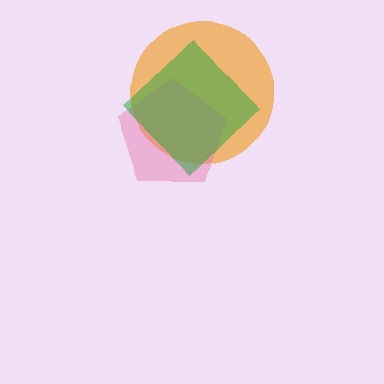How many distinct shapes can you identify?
There are 3 distinct shapes: an orange circle, a pink pentagon, a green diamond.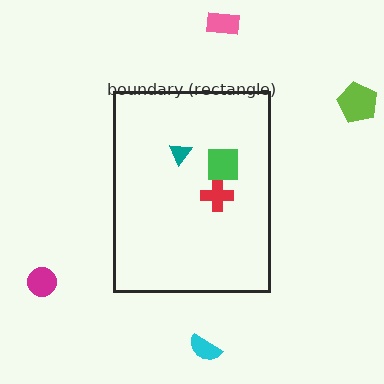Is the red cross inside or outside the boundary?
Inside.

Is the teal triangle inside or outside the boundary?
Inside.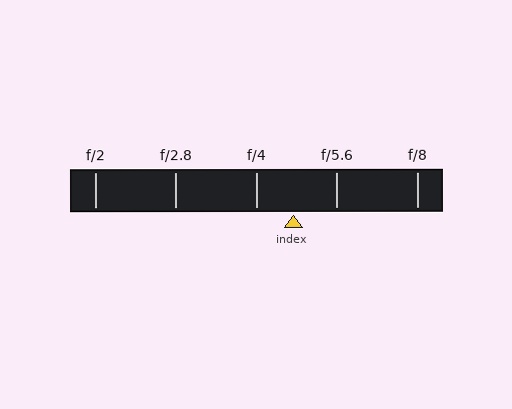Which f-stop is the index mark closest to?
The index mark is closest to f/4.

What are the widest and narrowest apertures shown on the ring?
The widest aperture shown is f/2 and the narrowest is f/8.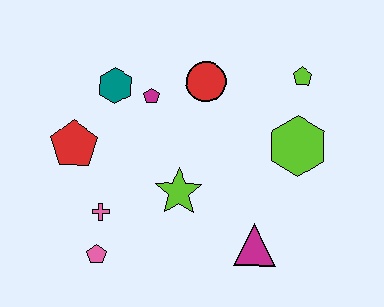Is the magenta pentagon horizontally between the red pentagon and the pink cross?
No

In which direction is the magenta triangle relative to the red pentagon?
The magenta triangle is to the right of the red pentagon.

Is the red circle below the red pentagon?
No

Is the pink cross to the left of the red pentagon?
No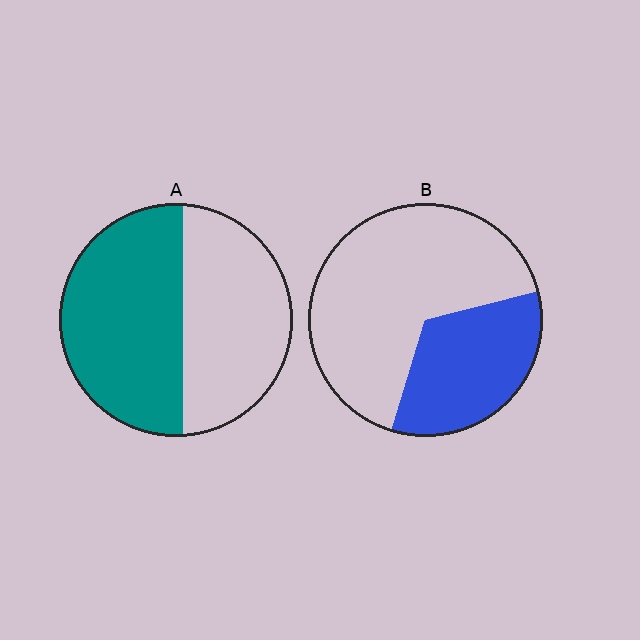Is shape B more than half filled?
No.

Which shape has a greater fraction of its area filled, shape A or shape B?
Shape A.